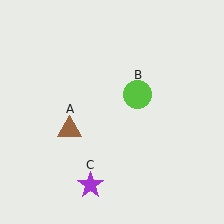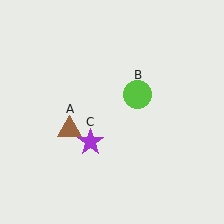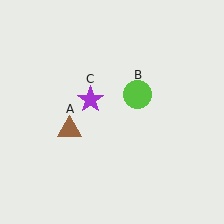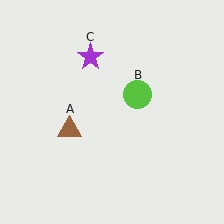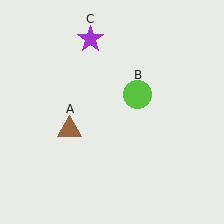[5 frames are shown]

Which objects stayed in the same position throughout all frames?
Brown triangle (object A) and lime circle (object B) remained stationary.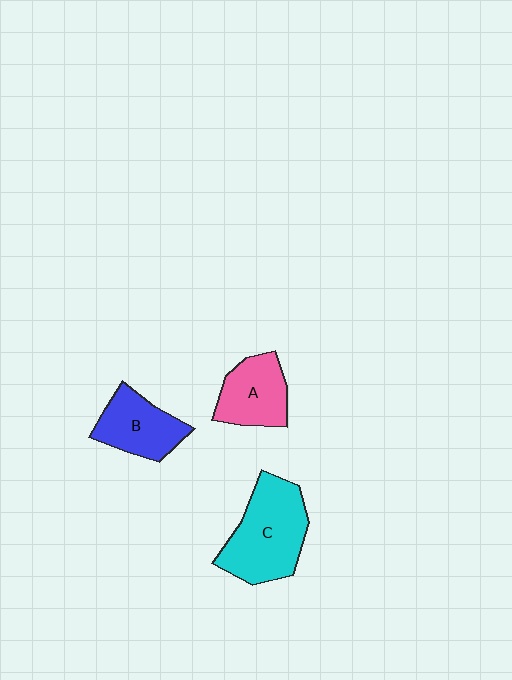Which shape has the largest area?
Shape C (cyan).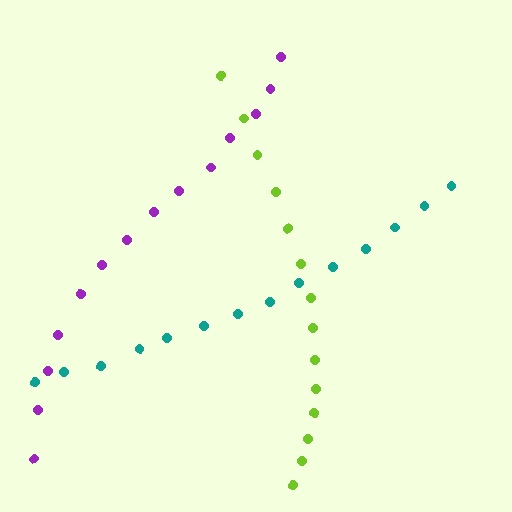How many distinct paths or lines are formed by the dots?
There are 3 distinct paths.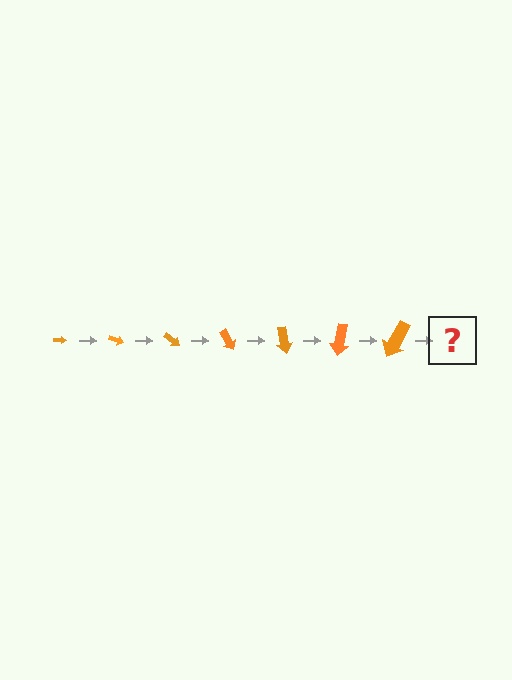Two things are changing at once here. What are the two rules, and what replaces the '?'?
The two rules are that the arrow grows larger each step and it rotates 20 degrees each step. The '?' should be an arrow, larger than the previous one and rotated 140 degrees from the start.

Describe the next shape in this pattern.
It should be an arrow, larger than the previous one and rotated 140 degrees from the start.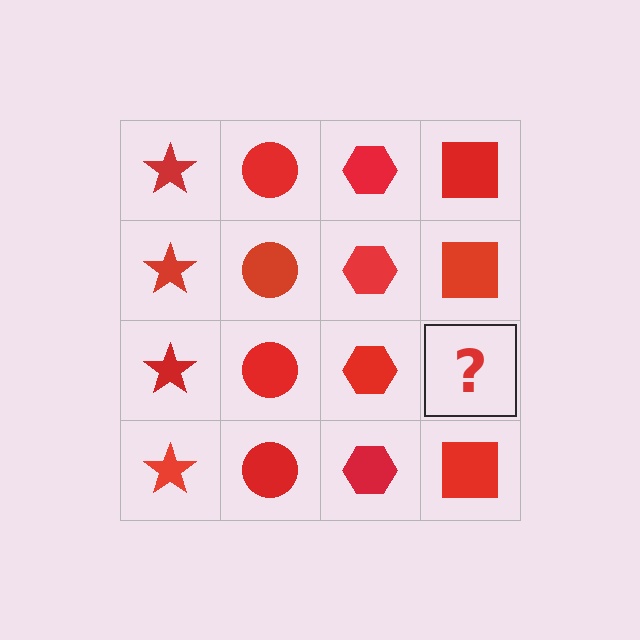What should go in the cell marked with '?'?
The missing cell should contain a red square.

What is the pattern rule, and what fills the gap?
The rule is that each column has a consistent shape. The gap should be filled with a red square.